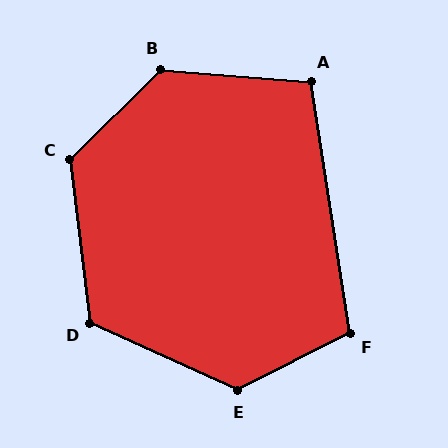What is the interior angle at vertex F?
Approximately 108 degrees (obtuse).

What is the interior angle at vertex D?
Approximately 121 degrees (obtuse).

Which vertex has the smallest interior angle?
A, at approximately 103 degrees.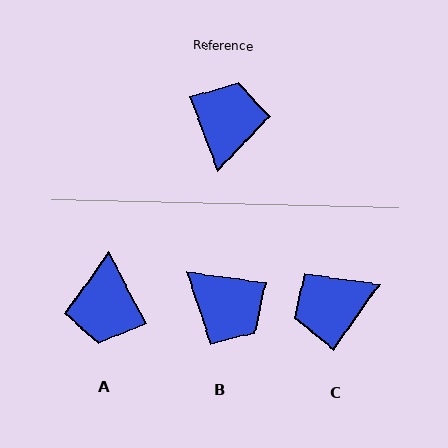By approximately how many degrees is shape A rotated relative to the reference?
Approximately 173 degrees clockwise.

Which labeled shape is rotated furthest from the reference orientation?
A, about 173 degrees away.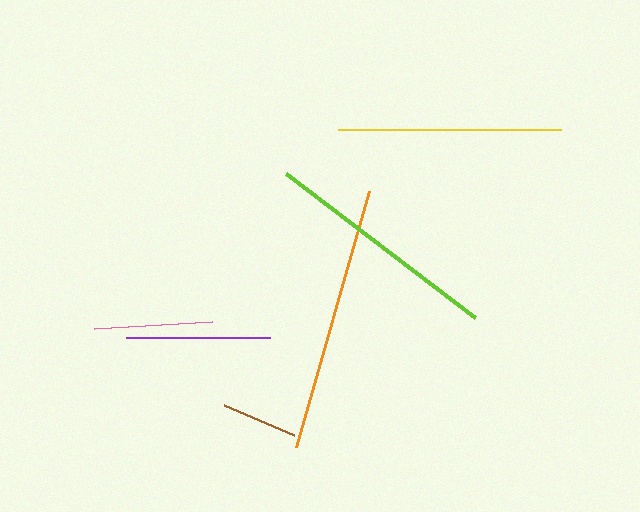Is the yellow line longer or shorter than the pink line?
The yellow line is longer than the pink line.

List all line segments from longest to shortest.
From longest to shortest: orange, lime, yellow, purple, pink, brown.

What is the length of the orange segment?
The orange segment is approximately 266 pixels long.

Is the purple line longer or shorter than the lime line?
The lime line is longer than the purple line.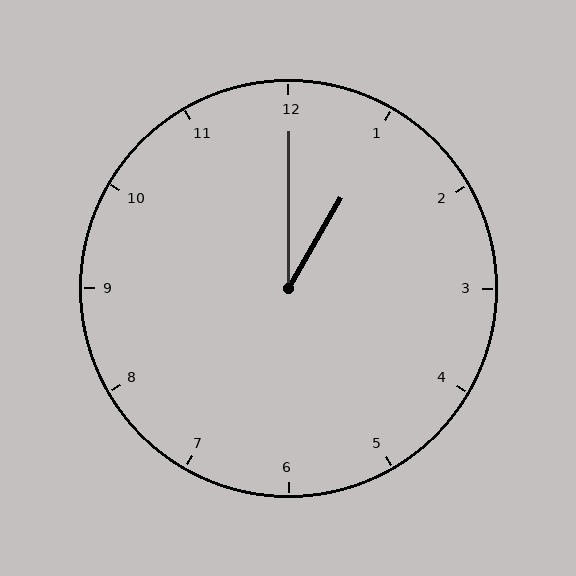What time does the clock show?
1:00.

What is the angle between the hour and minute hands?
Approximately 30 degrees.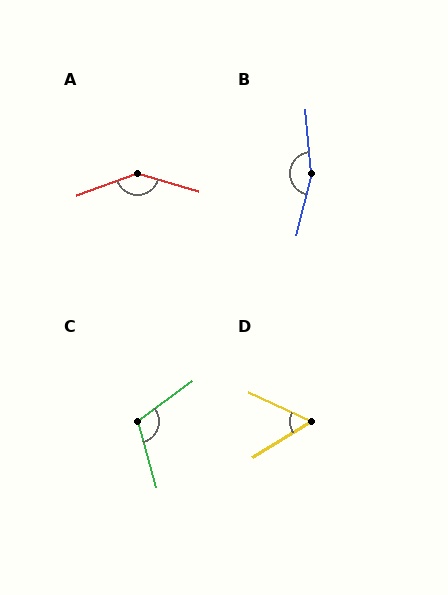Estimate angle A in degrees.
Approximately 144 degrees.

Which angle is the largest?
B, at approximately 161 degrees.